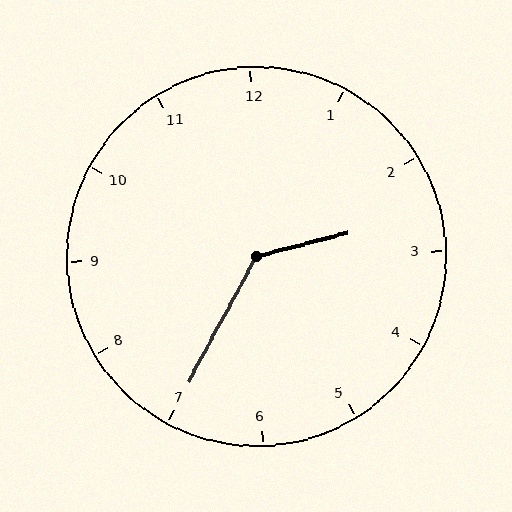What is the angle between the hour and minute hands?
Approximately 132 degrees.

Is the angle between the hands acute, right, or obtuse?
It is obtuse.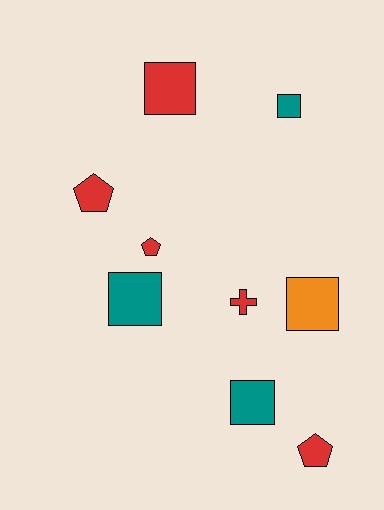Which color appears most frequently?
Red, with 5 objects.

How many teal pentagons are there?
There are no teal pentagons.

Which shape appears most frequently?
Square, with 5 objects.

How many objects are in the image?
There are 9 objects.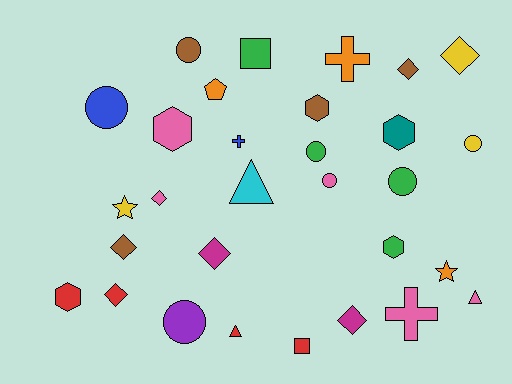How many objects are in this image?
There are 30 objects.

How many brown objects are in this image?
There are 4 brown objects.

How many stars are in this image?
There are 2 stars.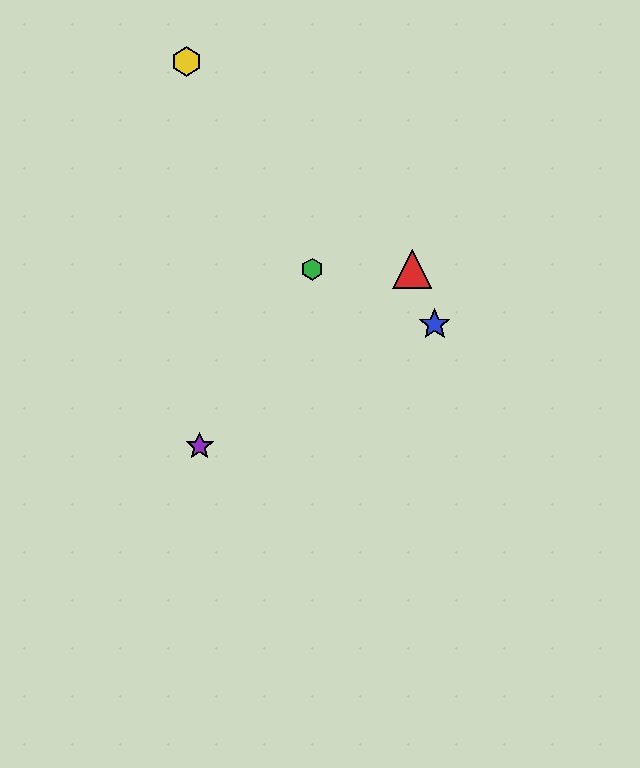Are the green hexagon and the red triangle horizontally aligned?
Yes, both are at y≈269.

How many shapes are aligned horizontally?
2 shapes (the red triangle, the green hexagon) are aligned horizontally.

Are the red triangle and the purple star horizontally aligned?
No, the red triangle is at y≈269 and the purple star is at y≈446.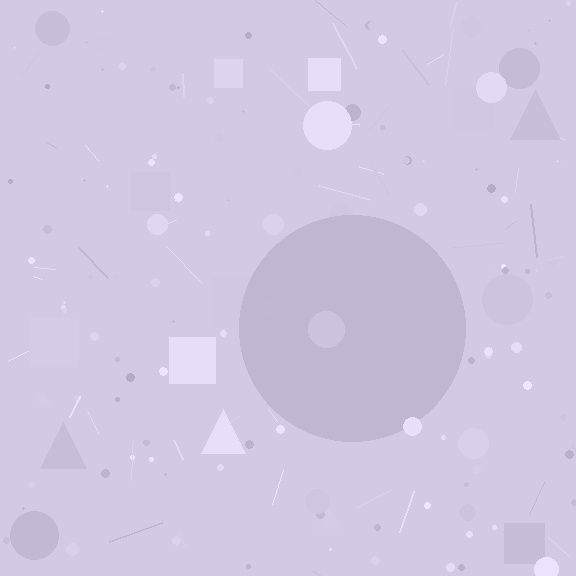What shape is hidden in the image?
A circle is hidden in the image.